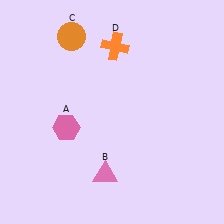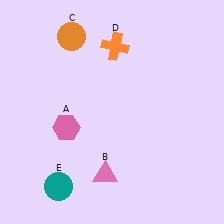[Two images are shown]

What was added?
A teal circle (E) was added in Image 2.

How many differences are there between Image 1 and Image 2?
There is 1 difference between the two images.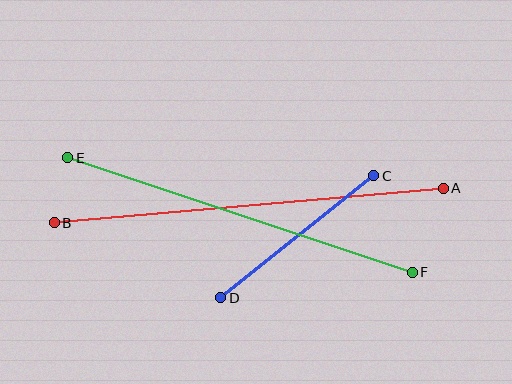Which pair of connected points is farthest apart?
Points A and B are farthest apart.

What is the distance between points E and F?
The distance is approximately 363 pixels.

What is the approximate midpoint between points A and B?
The midpoint is at approximately (249, 205) pixels.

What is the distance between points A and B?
The distance is approximately 390 pixels.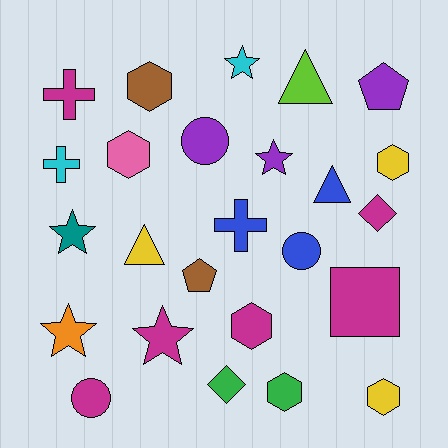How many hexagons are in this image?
There are 6 hexagons.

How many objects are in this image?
There are 25 objects.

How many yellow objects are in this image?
There are 3 yellow objects.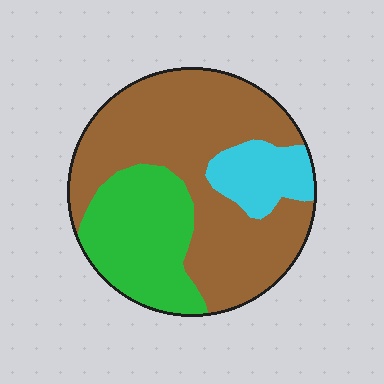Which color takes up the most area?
Brown, at roughly 60%.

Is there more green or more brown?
Brown.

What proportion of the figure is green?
Green covers 28% of the figure.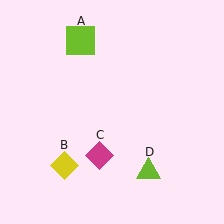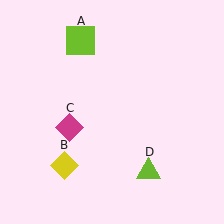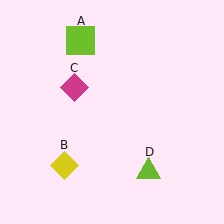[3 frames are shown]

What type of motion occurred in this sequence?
The magenta diamond (object C) rotated clockwise around the center of the scene.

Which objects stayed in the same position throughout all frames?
Lime square (object A) and yellow diamond (object B) and lime triangle (object D) remained stationary.